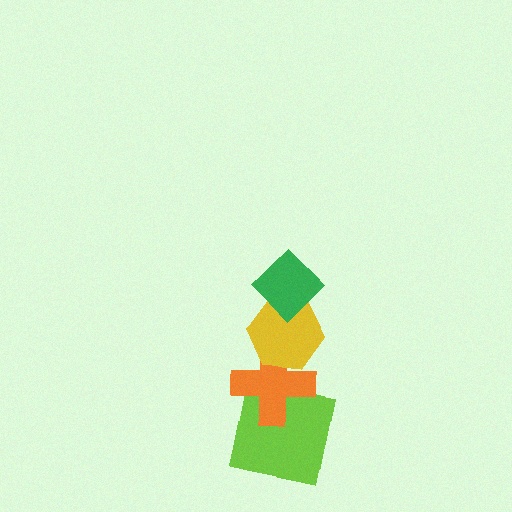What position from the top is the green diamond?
The green diamond is 1st from the top.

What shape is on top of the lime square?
The orange cross is on top of the lime square.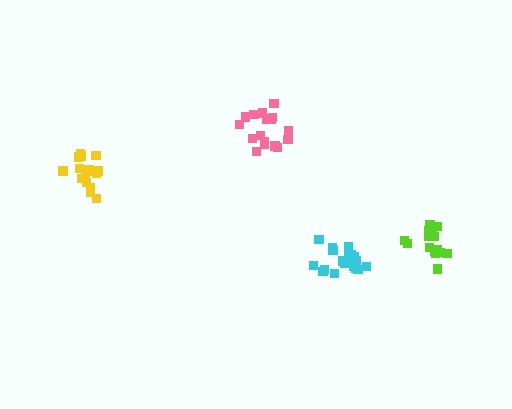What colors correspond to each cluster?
The clusters are colored: lime, pink, cyan, yellow.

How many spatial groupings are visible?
There are 4 spatial groupings.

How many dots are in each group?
Group 1: 15 dots, Group 2: 17 dots, Group 3: 19 dots, Group 4: 18 dots (69 total).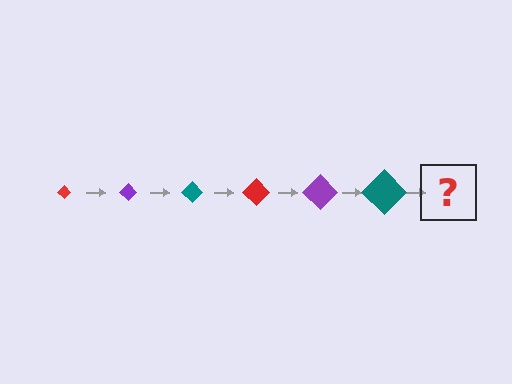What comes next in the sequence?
The next element should be a red diamond, larger than the previous one.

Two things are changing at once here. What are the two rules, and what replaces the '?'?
The two rules are that the diamond grows larger each step and the color cycles through red, purple, and teal. The '?' should be a red diamond, larger than the previous one.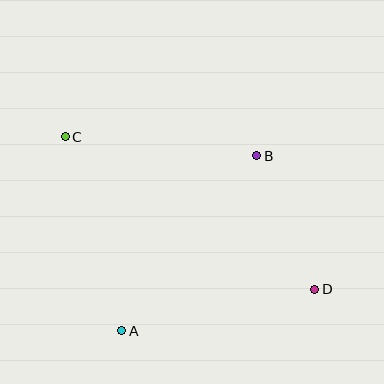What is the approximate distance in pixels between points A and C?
The distance between A and C is approximately 202 pixels.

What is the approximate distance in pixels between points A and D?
The distance between A and D is approximately 198 pixels.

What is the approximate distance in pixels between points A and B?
The distance between A and B is approximately 221 pixels.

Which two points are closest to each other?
Points B and D are closest to each other.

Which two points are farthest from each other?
Points C and D are farthest from each other.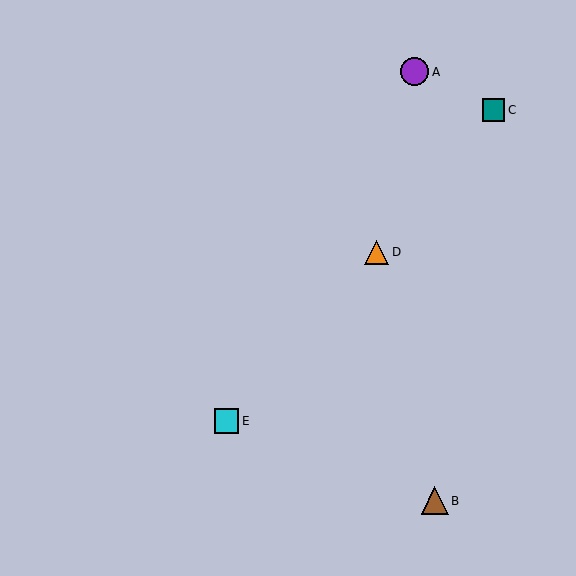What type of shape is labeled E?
Shape E is a cyan square.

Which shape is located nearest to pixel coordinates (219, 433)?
The cyan square (labeled E) at (227, 421) is nearest to that location.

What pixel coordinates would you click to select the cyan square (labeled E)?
Click at (227, 421) to select the cyan square E.